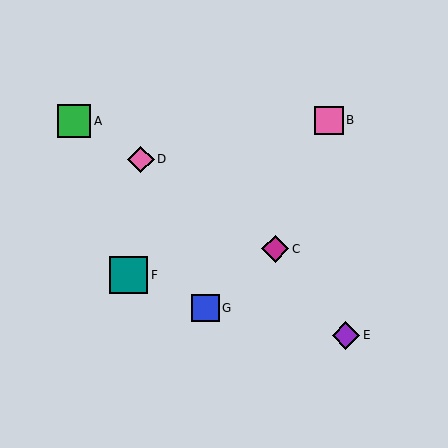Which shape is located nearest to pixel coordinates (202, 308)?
The blue square (labeled G) at (205, 308) is nearest to that location.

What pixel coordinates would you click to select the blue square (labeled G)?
Click at (205, 308) to select the blue square G.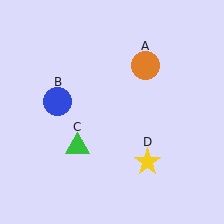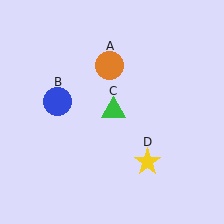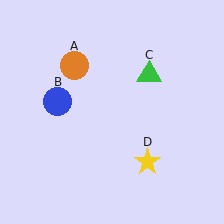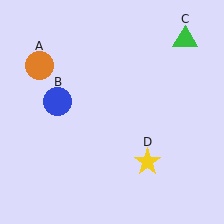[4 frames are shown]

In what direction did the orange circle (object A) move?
The orange circle (object A) moved left.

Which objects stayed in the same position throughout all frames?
Blue circle (object B) and yellow star (object D) remained stationary.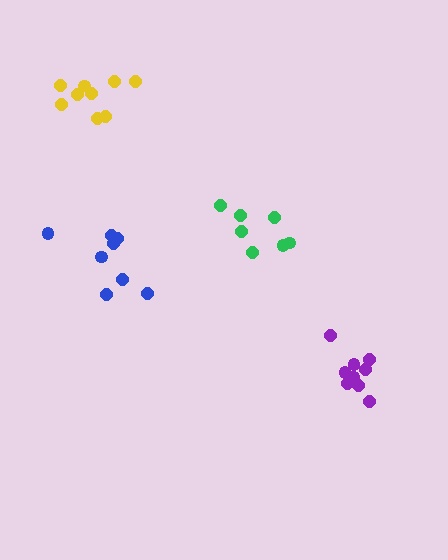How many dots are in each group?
Group 1: 9 dots, Group 2: 9 dots, Group 3: 8 dots, Group 4: 7 dots (33 total).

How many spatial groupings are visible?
There are 4 spatial groupings.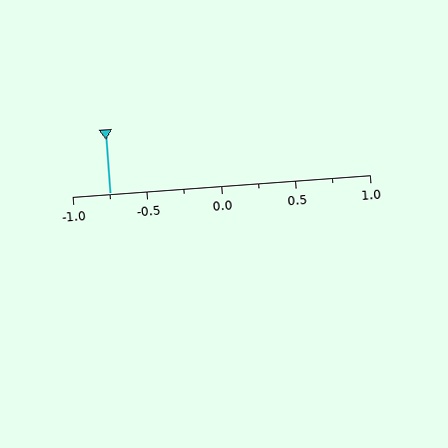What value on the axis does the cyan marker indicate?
The marker indicates approximately -0.75.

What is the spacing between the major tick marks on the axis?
The major ticks are spaced 0.5 apart.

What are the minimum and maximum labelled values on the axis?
The axis runs from -1.0 to 1.0.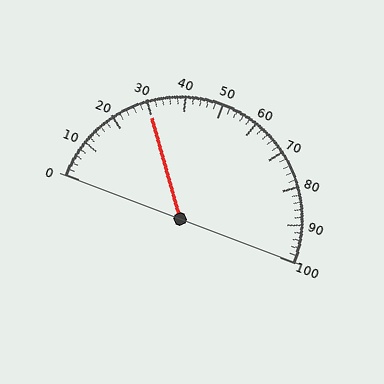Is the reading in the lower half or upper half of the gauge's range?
The reading is in the lower half of the range (0 to 100).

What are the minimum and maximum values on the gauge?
The gauge ranges from 0 to 100.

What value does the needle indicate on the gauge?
The needle indicates approximately 30.